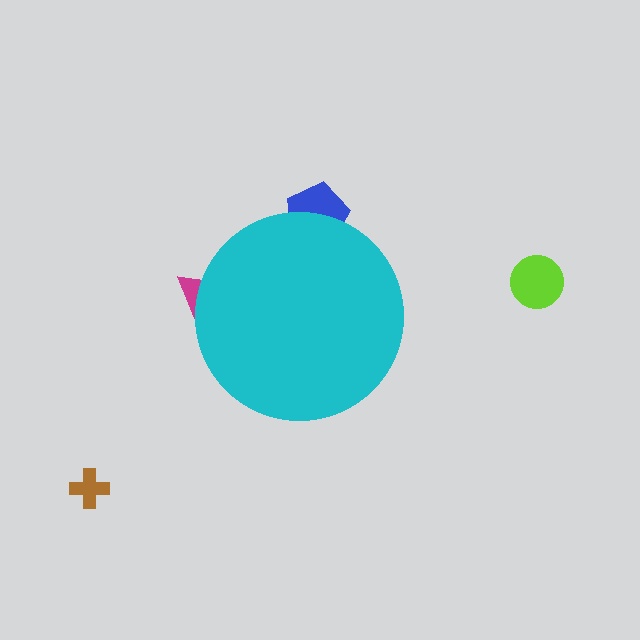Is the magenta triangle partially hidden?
Yes, the magenta triangle is partially hidden behind the cyan circle.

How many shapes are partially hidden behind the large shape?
2 shapes are partially hidden.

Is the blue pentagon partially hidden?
Yes, the blue pentagon is partially hidden behind the cyan circle.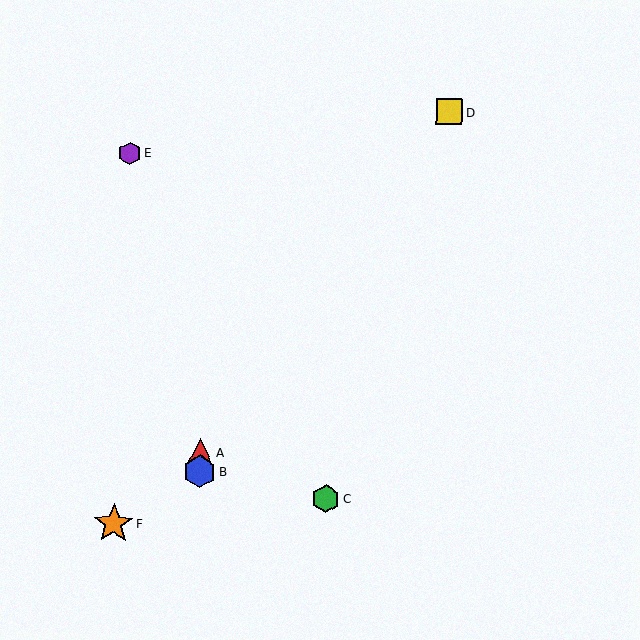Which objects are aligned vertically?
Objects A, B are aligned vertically.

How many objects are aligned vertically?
2 objects (A, B) are aligned vertically.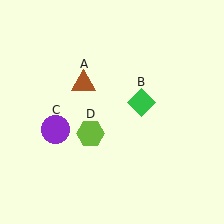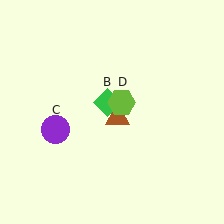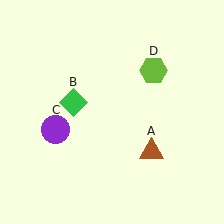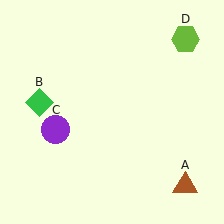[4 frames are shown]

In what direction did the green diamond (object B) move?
The green diamond (object B) moved left.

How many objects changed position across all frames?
3 objects changed position: brown triangle (object A), green diamond (object B), lime hexagon (object D).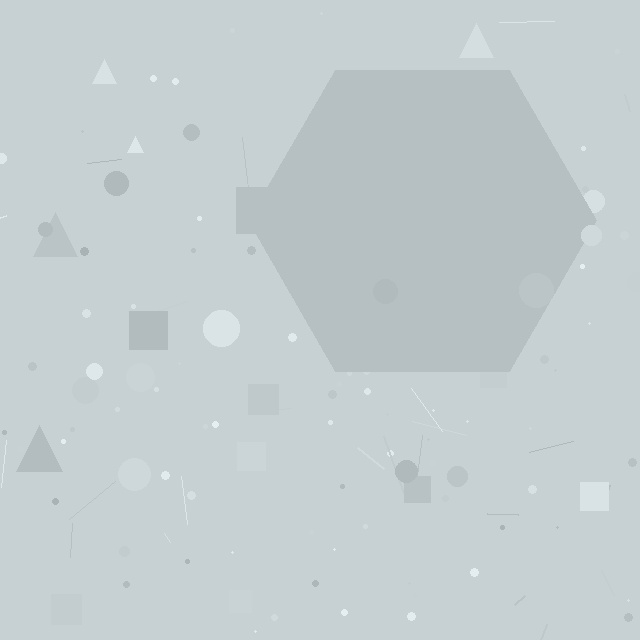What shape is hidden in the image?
A hexagon is hidden in the image.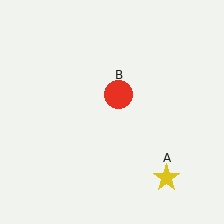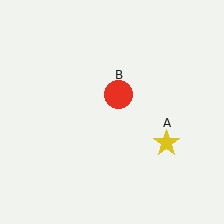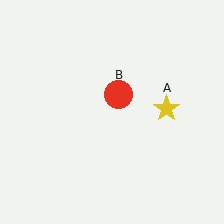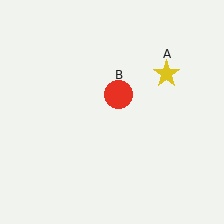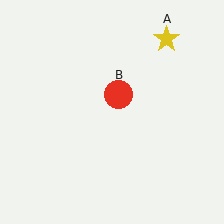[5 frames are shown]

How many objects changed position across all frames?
1 object changed position: yellow star (object A).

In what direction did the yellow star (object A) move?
The yellow star (object A) moved up.